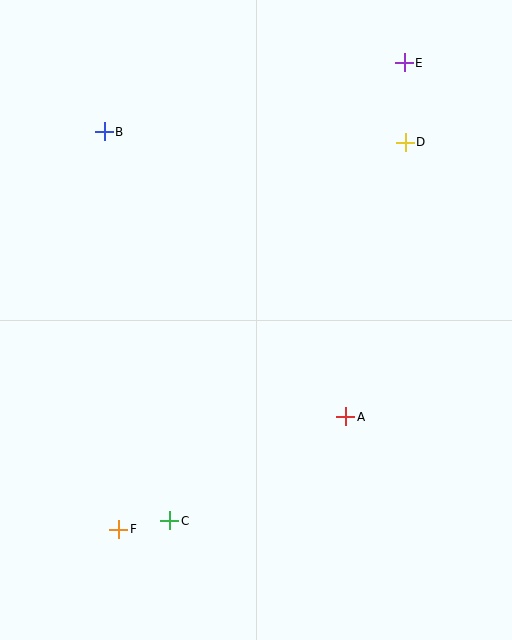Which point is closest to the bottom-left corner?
Point F is closest to the bottom-left corner.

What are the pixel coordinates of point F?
Point F is at (119, 529).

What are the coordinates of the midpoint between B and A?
The midpoint between B and A is at (225, 274).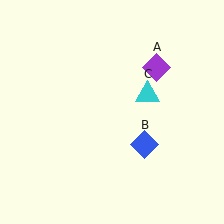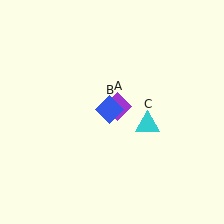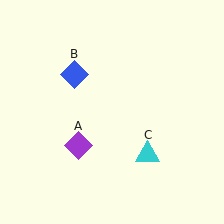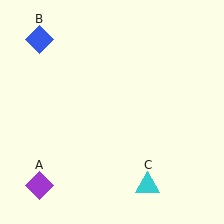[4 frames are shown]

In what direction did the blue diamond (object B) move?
The blue diamond (object B) moved up and to the left.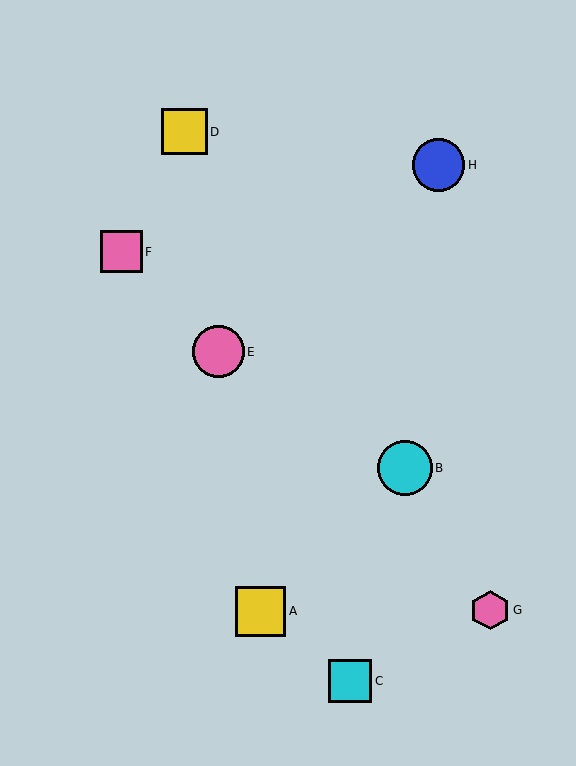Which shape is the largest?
The cyan circle (labeled B) is the largest.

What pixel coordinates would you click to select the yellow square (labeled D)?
Click at (184, 132) to select the yellow square D.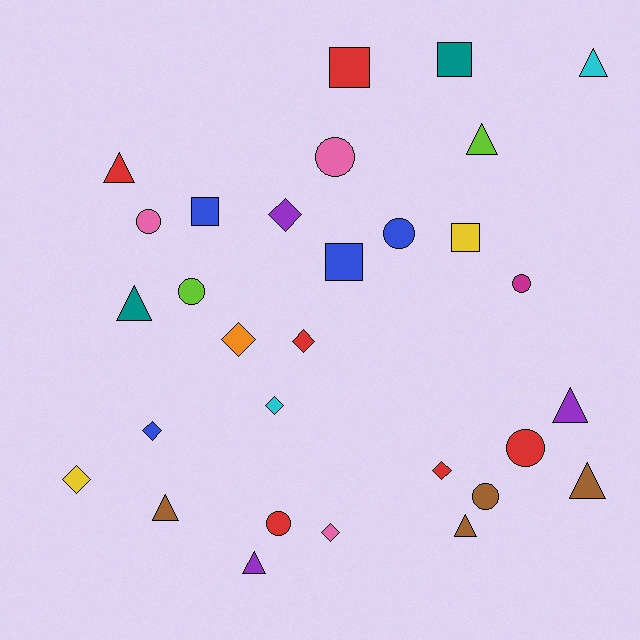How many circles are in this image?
There are 8 circles.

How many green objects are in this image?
There are no green objects.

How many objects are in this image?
There are 30 objects.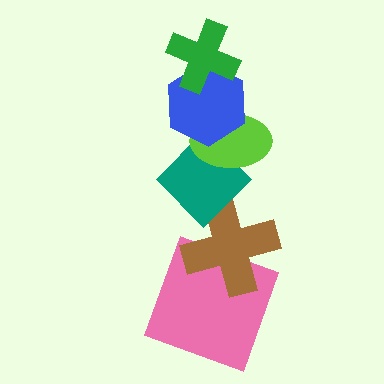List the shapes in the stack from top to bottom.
From top to bottom: the green cross, the blue hexagon, the lime ellipse, the teal diamond, the brown cross, the pink square.